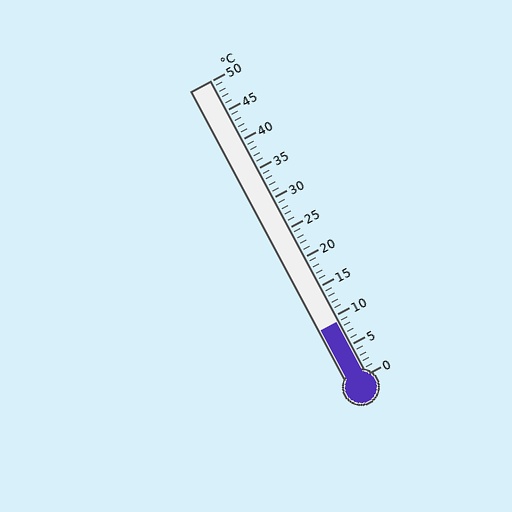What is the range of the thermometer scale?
The thermometer scale ranges from 0°C to 50°C.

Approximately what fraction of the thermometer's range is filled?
The thermometer is filled to approximately 20% of its range.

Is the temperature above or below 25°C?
The temperature is below 25°C.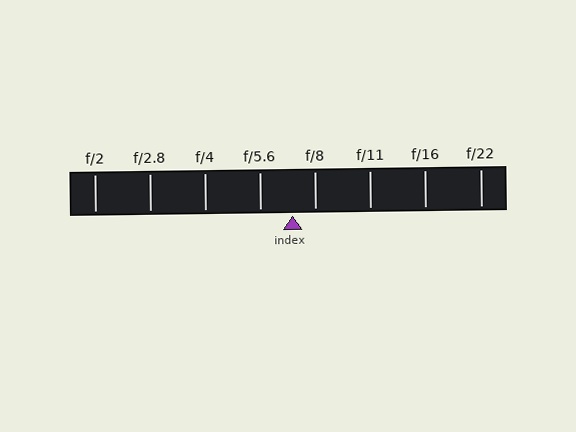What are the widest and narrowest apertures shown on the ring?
The widest aperture shown is f/2 and the narrowest is f/22.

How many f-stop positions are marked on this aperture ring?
There are 8 f-stop positions marked.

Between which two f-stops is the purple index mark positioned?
The index mark is between f/5.6 and f/8.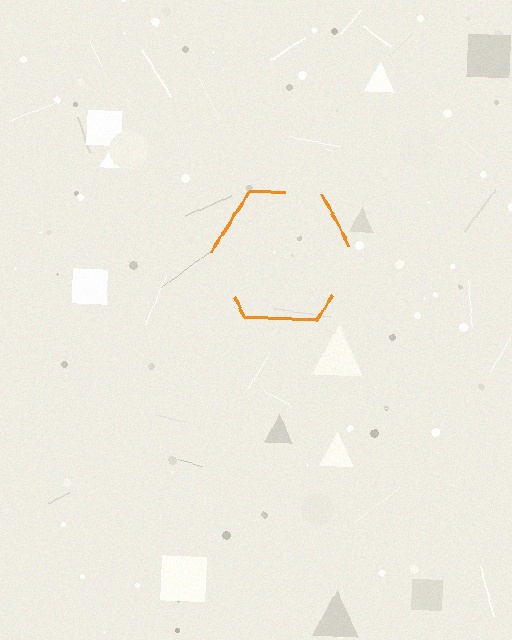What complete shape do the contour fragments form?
The contour fragments form a hexagon.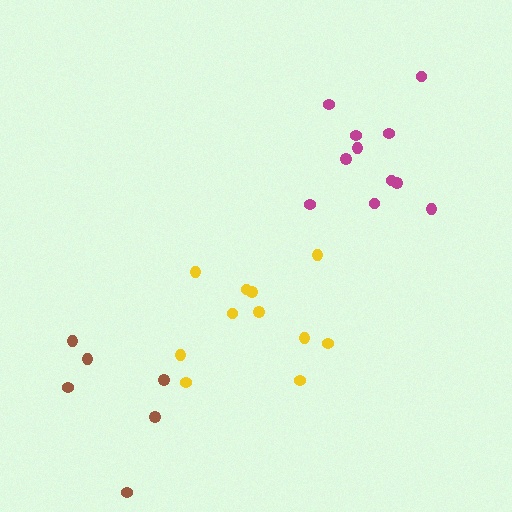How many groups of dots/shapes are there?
There are 3 groups.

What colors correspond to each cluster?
The clusters are colored: brown, yellow, magenta.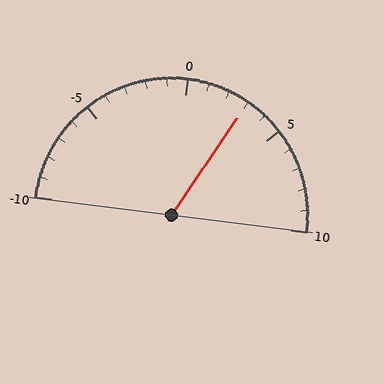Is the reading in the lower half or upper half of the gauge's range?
The reading is in the upper half of the range (-10 to 10).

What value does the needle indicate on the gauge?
The needle indicates approximately 3.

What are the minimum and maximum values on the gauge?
The gauge ranges from -10 to 10.